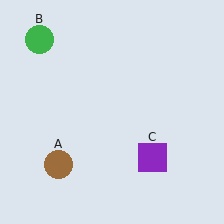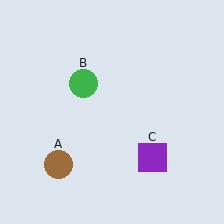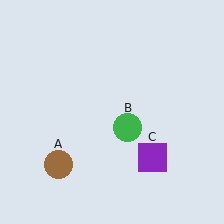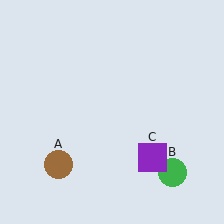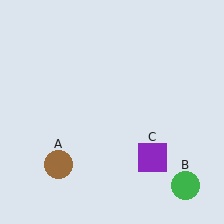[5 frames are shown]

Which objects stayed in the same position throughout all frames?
Brown circle (object A) and purple square (object C) remained stationary.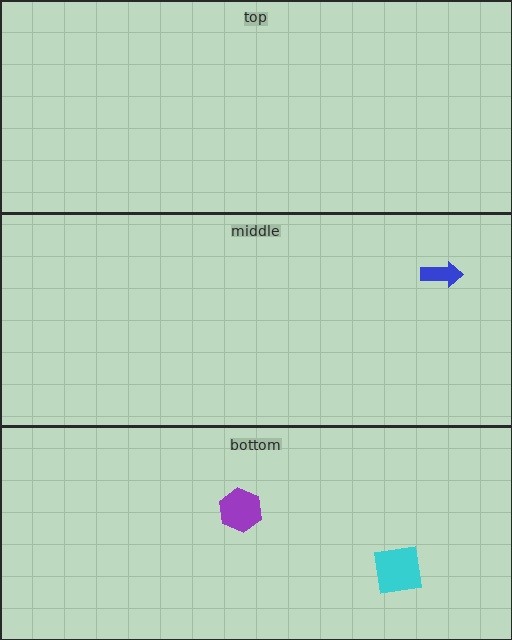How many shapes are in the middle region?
1.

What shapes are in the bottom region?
The cyan square, the purple hexagon.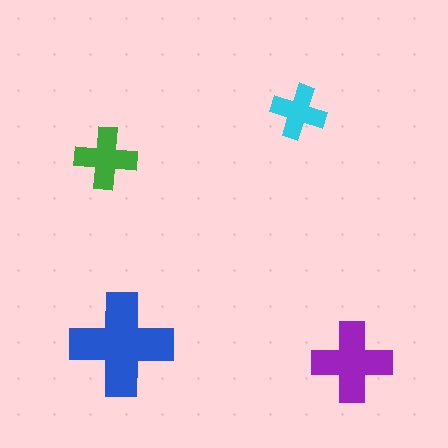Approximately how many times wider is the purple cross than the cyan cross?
About 1.5 times wider.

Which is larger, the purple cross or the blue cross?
The blue one.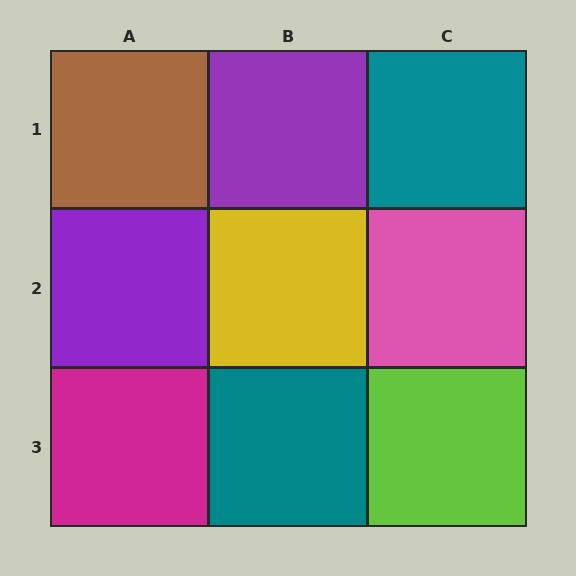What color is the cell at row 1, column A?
Brown.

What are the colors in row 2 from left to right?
Purple, yellow, pink.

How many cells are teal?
2 cells are teal.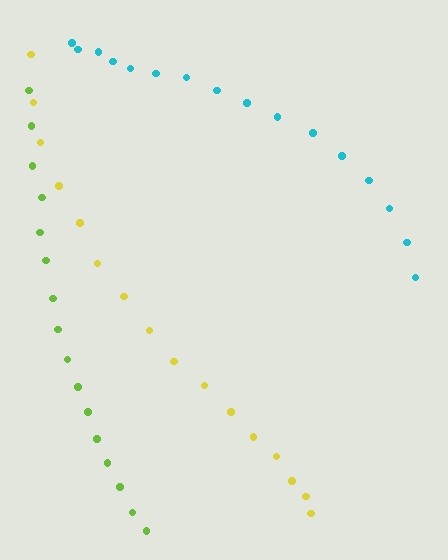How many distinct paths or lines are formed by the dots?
There are 3 distinct paths.